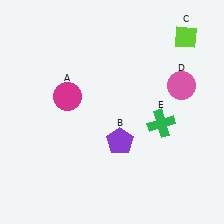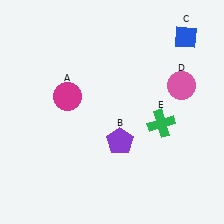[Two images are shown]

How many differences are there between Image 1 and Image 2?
There is 1 difference between the two images.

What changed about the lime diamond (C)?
In Image 1, C is lime. In Image 2, it changed to blue.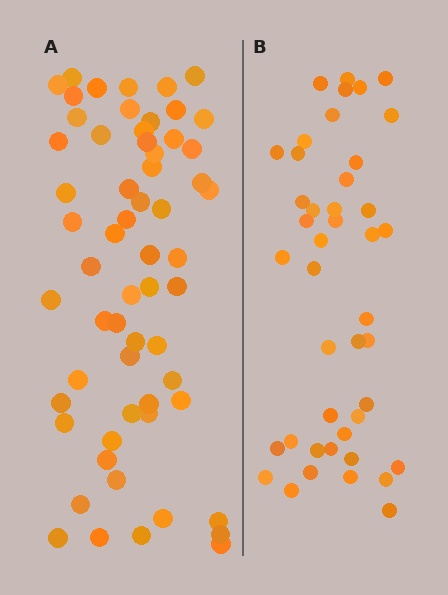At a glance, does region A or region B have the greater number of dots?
Region A (the left region) has more dots.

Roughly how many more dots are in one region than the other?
Region A has approximately 15 more dots than region B.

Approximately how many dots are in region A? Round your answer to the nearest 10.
About 60 dots.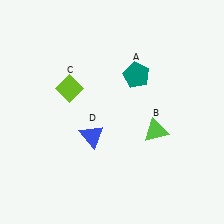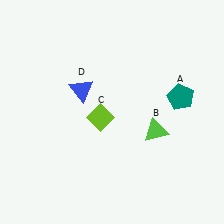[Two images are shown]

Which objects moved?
The objects that moved are: the teal pentagon (A), the lime diamond (C), the blue triangle (D).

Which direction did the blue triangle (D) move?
The blue triangle (D) moved up.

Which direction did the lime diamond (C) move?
The lime diamond (C) moved right.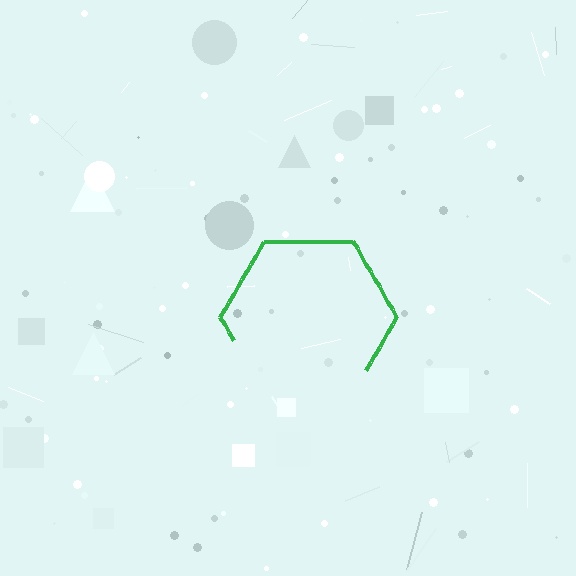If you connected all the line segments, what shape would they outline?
They would outline a hexagon.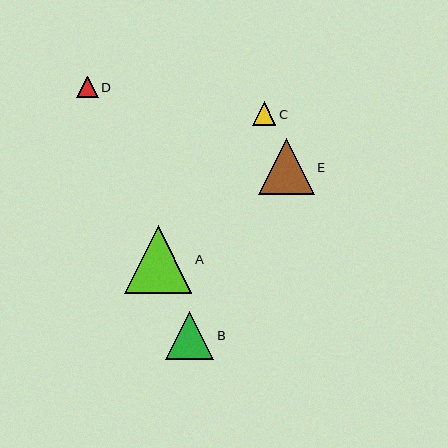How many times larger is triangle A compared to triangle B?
Triangle A is approximately 1.4 times the size of triangle B.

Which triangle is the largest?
Triangle A is the largest with a size of approximately 67 pixels.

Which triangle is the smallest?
Triangle D is the smallest with a size of approximately 21 pixels.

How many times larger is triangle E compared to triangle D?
Triangle E is approximately 2.6 times the size of triangle D.